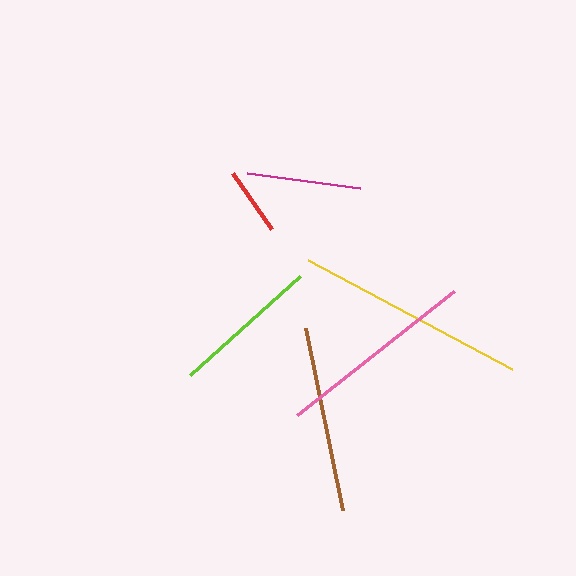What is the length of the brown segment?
The brown segment is approximately 185 pixels long.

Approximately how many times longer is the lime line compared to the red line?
The lime line is approximately 2.2 times the length of the red line.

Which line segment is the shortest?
The red line is the shortest at approximately 69 pixels.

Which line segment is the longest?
The yellow line is the longest at approximately 231 pixels.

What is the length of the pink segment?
The pink segment is approximately 200 pixels long.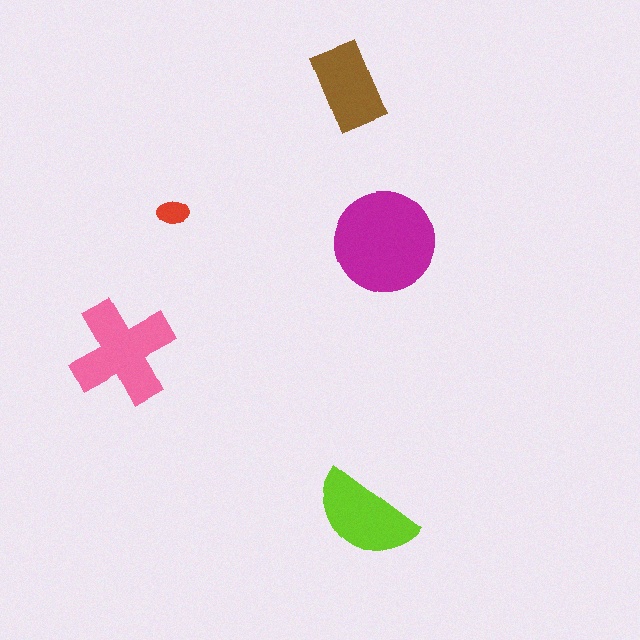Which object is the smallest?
The red ellipse.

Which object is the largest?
The magenta circle.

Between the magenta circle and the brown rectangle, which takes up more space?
The magenta circle.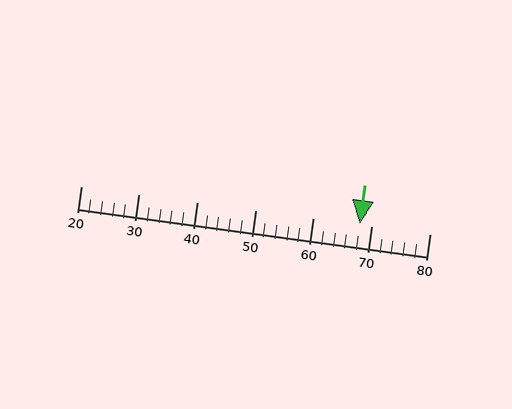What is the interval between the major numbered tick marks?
The major tick marks are spaced 10 units apart.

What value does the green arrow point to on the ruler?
The green arrow points to approximately 68.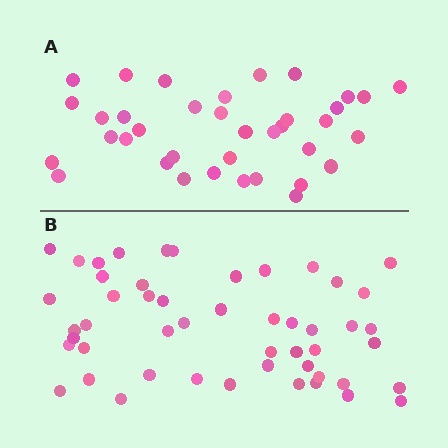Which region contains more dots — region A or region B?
Region B (the bottom region) has more dots.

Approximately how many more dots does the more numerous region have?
Region B has approximately 15 more dots than region A.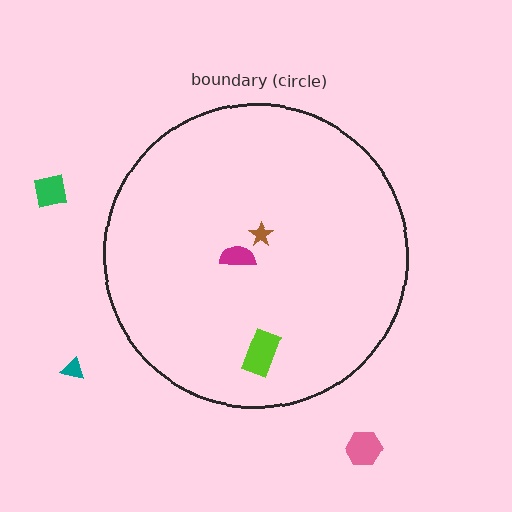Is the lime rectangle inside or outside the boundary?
Inside.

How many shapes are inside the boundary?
3 inside, 3 outside.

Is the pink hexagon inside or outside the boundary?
Outside.